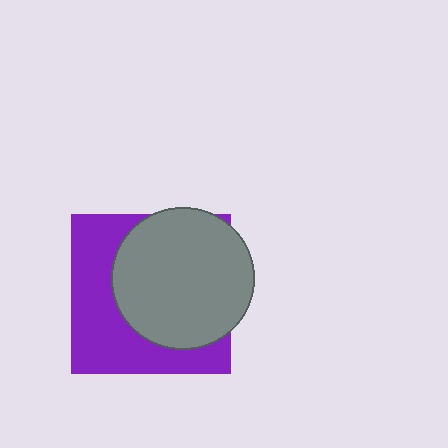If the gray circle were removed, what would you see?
You would see the complete purple square.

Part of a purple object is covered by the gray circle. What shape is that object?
It is a square.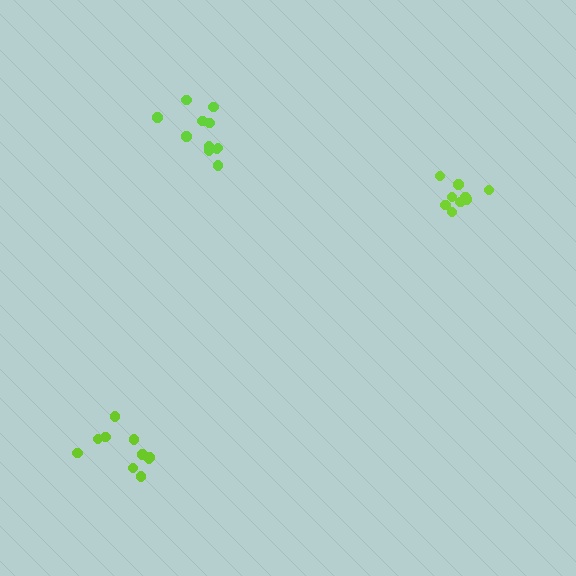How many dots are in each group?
Group 1: 10 dots, Group 2: 11 dots, Group 3: 9 dots (30 total).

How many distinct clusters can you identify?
There are 3 distinct clusters.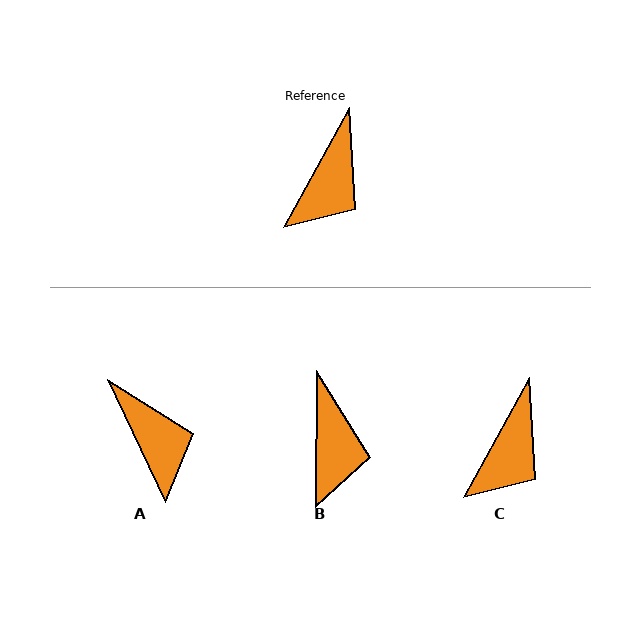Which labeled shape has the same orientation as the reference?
C.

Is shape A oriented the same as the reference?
No, it is off by about 54 degrees.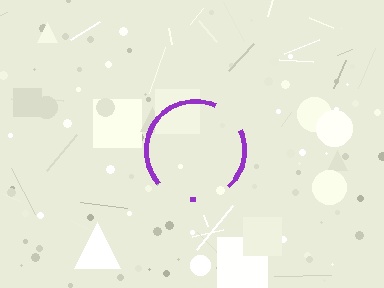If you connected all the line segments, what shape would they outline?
They would outline a circle.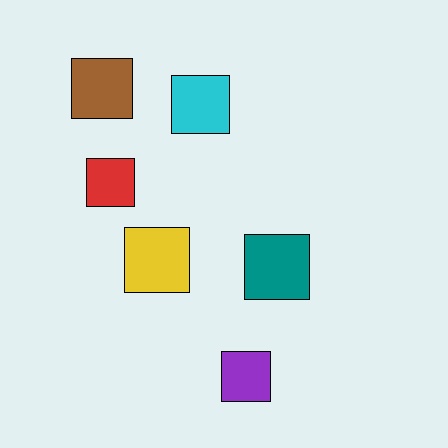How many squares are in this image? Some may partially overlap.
There are 6 squares.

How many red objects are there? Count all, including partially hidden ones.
There is 1 red object.